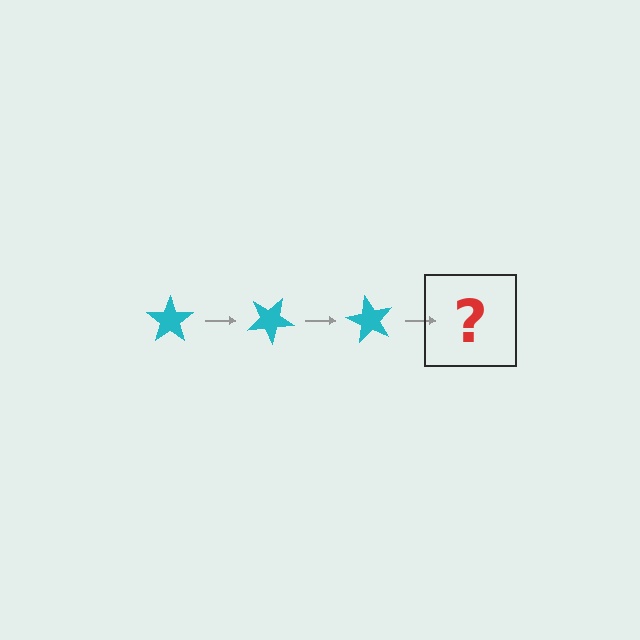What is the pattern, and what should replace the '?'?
The pattern is that the star rotates 30 degrees each step. The '?' should be a cyan star rotated 90 degrees.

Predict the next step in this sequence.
The next step is a cyan star rotated 90 degrees.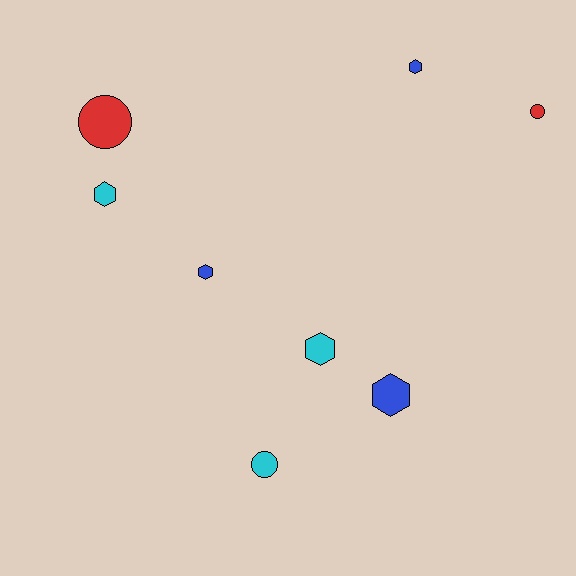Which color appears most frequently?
Cyan, with 3 objects.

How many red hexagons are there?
There are no red hexagons.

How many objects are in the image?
There are 8 objects.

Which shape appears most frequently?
Hexagon, with 5 objects.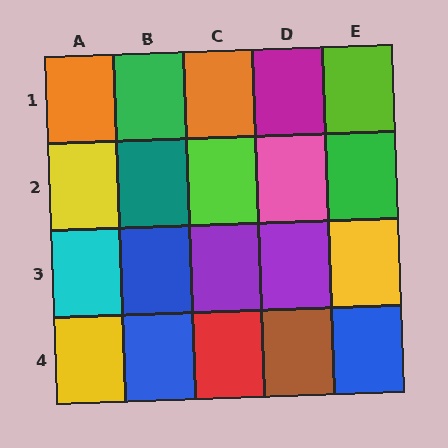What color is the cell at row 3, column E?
Yellow.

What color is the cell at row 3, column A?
Cyan.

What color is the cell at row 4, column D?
Brown.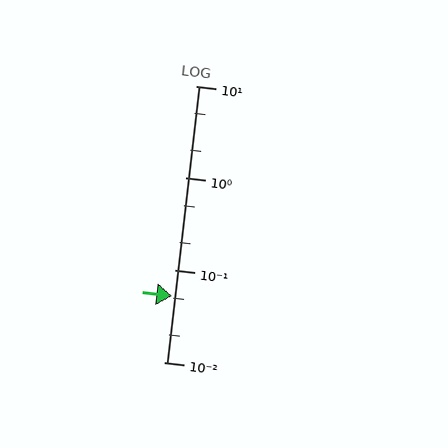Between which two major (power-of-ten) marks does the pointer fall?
The pointer is between 0.01 and 0.1.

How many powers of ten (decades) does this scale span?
The scale spans 3 decades, from 0.01 to 10.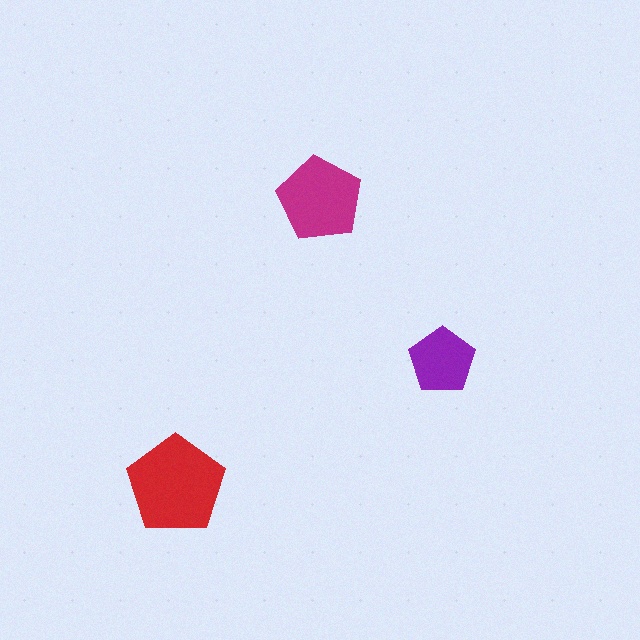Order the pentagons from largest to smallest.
the red one, the magenta one, the purple one.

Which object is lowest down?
The red pentagon is bottommost.